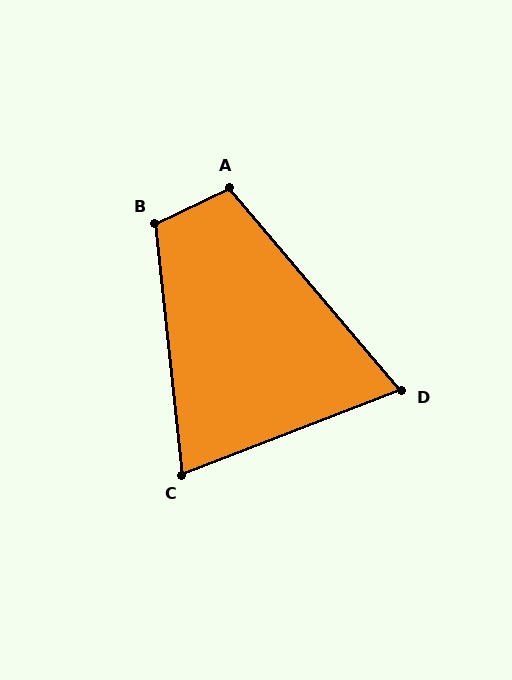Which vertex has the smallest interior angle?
D, at approximately 71 degrees.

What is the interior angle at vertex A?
Approximately 105 degrees (obtuse).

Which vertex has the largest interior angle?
B, at approximately 109 degrees.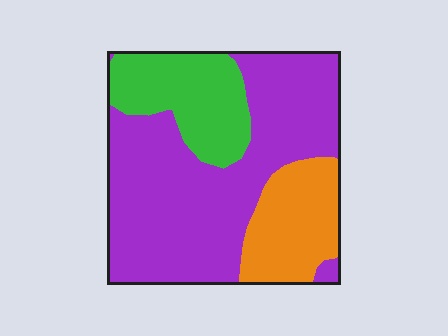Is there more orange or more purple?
Purple.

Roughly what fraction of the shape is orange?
Orange covers roughly 20% of the shape.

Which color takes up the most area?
Purple, at roughly 60%.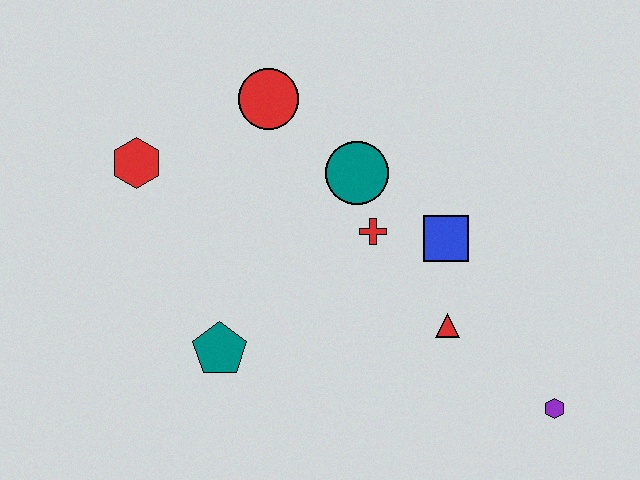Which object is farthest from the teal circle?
The purple hexagon is farthest from the teal circle.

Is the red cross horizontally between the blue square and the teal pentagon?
Yes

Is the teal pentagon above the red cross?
No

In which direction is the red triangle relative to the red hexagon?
The red triangle is to the right of the red hexagon.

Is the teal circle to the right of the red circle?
Yes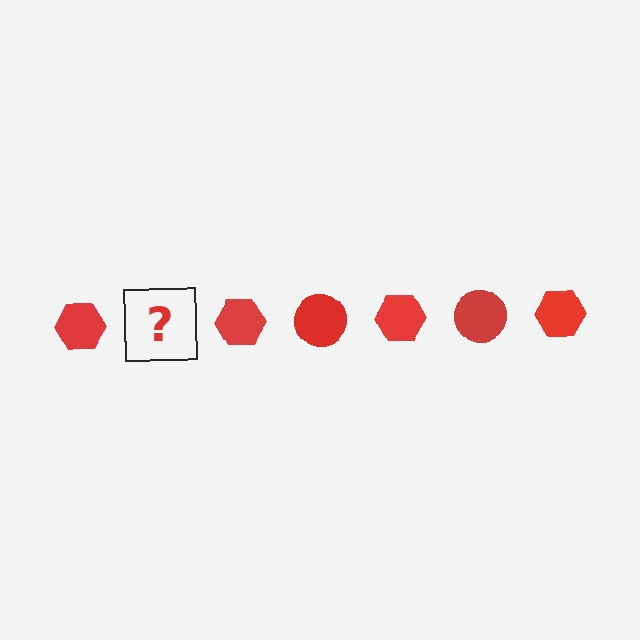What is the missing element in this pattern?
The missing element is a red circle.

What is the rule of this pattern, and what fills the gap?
The rule is that the pattern cycles through hexagon, circle shapes in red. The gap should be filled with a red circle.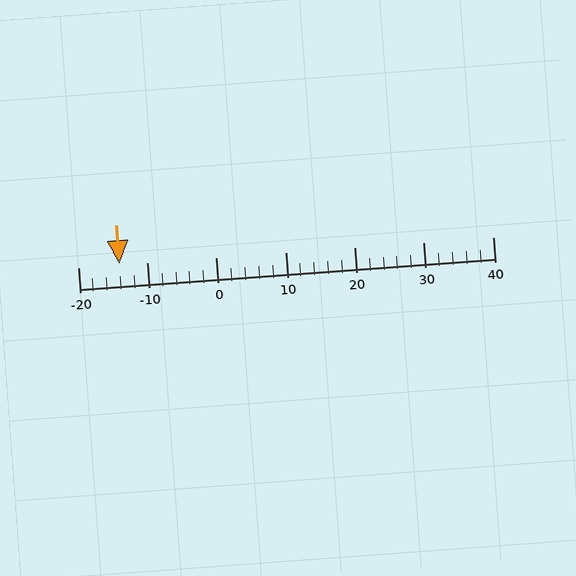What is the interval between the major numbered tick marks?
The major tick marks are spaced 10 units apart.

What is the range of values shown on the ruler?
The ruler shows values from -20 to 40.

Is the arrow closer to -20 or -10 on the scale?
The arrow is closer to -10.